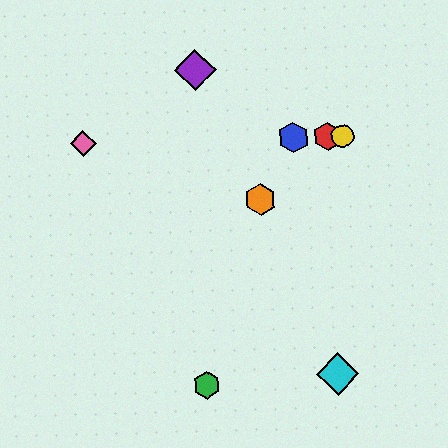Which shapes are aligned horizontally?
The red hexagon, the blue hexagon, the yellow circle, the pink diamond are aligned horizontally.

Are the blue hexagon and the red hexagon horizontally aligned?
Yes, both are at y≈137.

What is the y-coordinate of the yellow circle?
The yellow circle is at y≈136.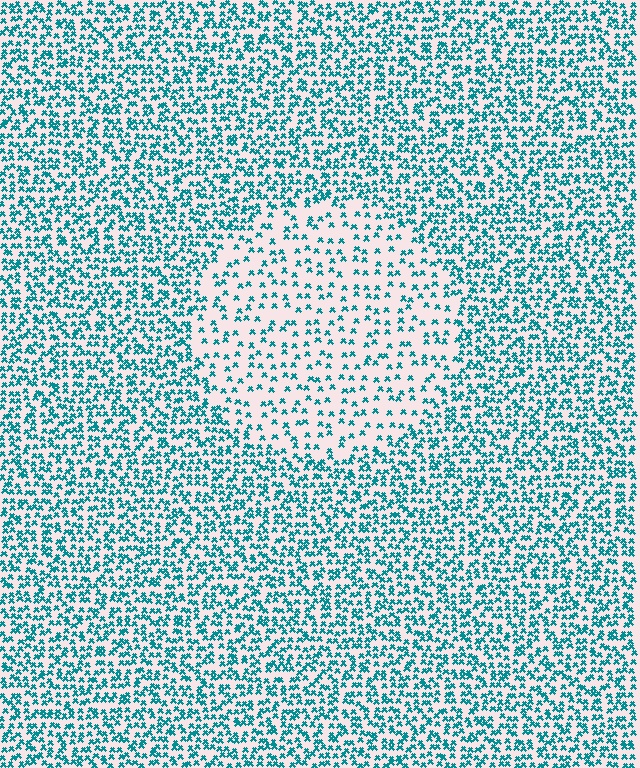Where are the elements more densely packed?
The elements are more densely packed outside the circle boundary.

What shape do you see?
I see a circle.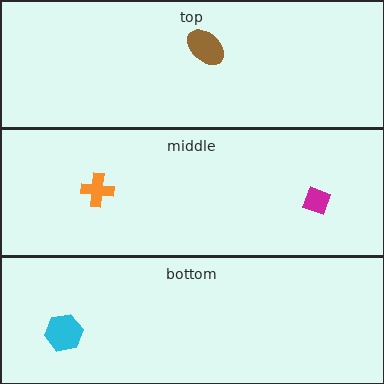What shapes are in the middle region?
The orange cross, the magenta diamond.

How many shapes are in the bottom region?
1.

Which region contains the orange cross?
The middle region.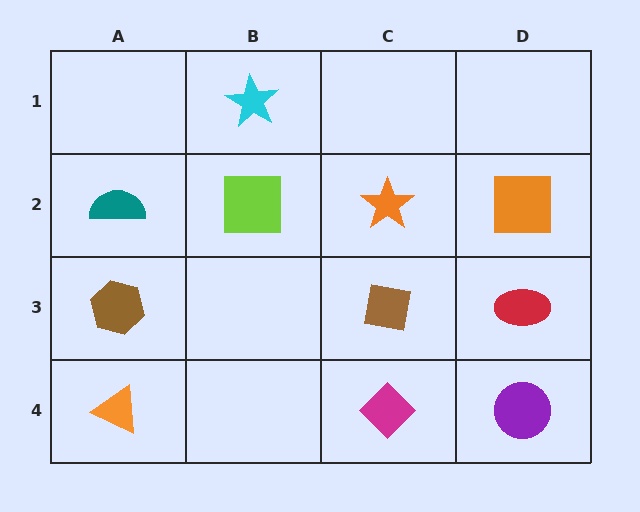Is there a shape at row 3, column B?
No, that cell is empty.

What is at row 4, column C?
A magenta diamond.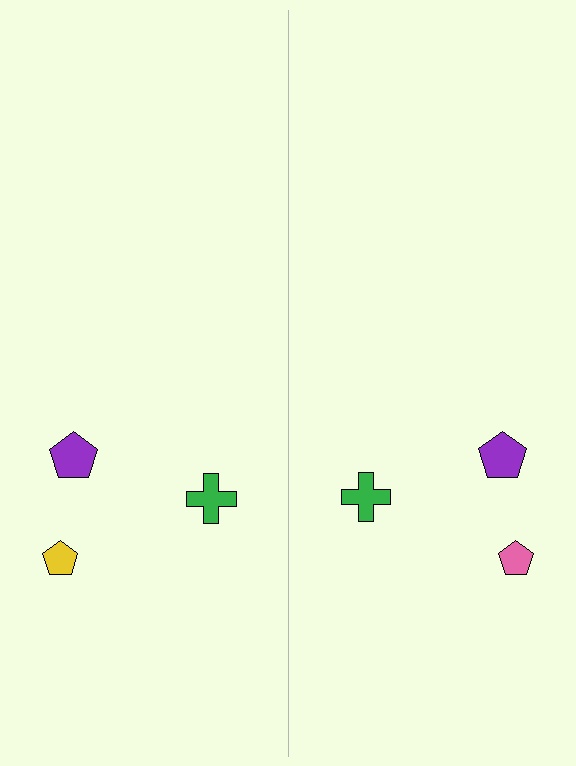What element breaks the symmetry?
The pink pentagon on the right side breaks the symmetry — its mirror counterpart is yellow.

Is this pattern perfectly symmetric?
No, the pattern is not perfectly symmetric. The pink pentagon on the right side breaks the symmetry — its mirror counterpart is yellow.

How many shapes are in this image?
There are 6 shapes in this image.